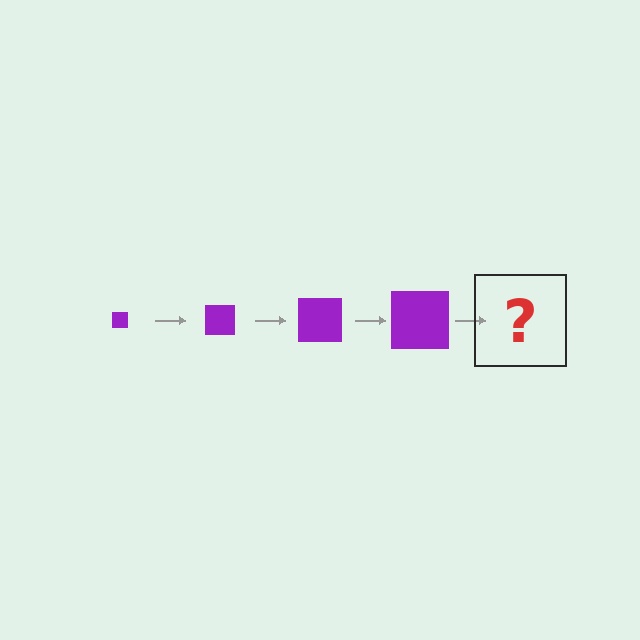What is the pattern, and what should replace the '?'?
The pattern is that the square gets progressively larger each step. The '?' should be a purple square, larger than the previous one.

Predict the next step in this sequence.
The next step is a purple square, larger than the previous one.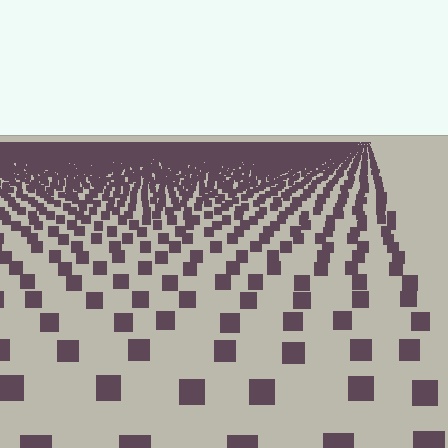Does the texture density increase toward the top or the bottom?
Density increases toward the top.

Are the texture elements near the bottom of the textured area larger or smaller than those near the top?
Larger. Near the bottom, elements are closer to the viewer and appear at a bigger on-screen size.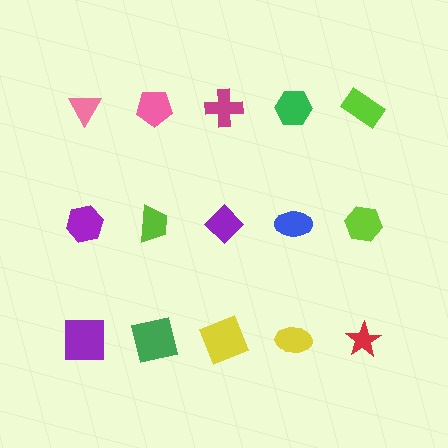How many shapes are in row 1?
5 shapes.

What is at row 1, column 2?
A pink pentagon.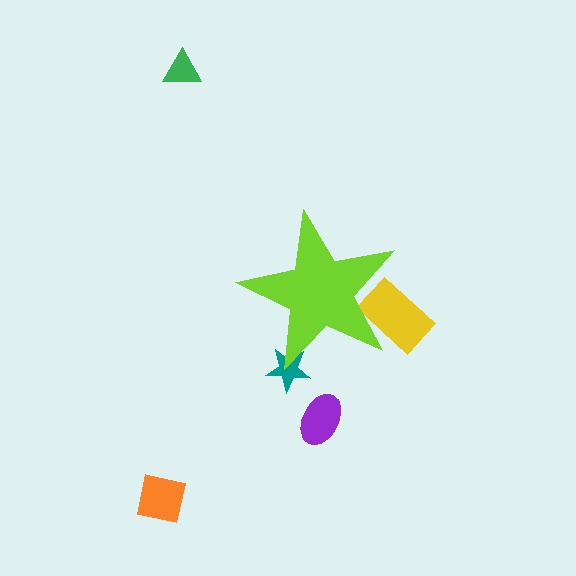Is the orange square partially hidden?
No, the orange square is fully visible.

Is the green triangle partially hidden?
No, the green triangle is fully visible.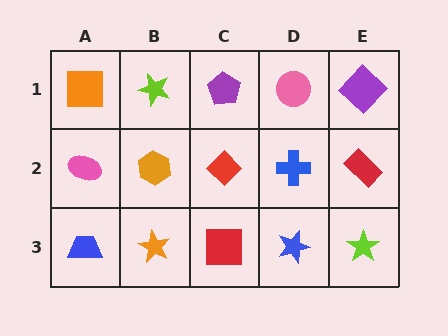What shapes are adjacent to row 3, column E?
A red rectangle (row 2, column E), a blue star (row 3, column D).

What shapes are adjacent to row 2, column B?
A lime star (row 1, column B), an orange star (row 3, column B), a pink ellipse (row 2, column A), a red diamond (row 2, column C).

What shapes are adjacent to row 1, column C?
A red diamond (row 2, column C), a lime star (row 1, column B), a pink circle (row 1, column D).